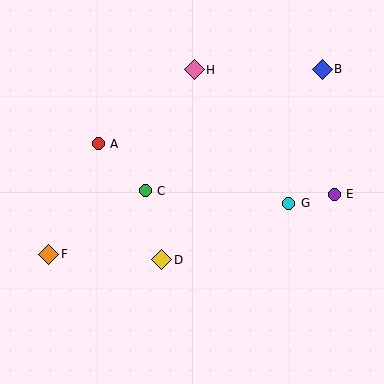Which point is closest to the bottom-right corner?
Point E is closest to the bottom-right corner.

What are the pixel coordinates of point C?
Point C is at (145, 191).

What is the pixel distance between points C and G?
The distance between C and G is 144 pixels.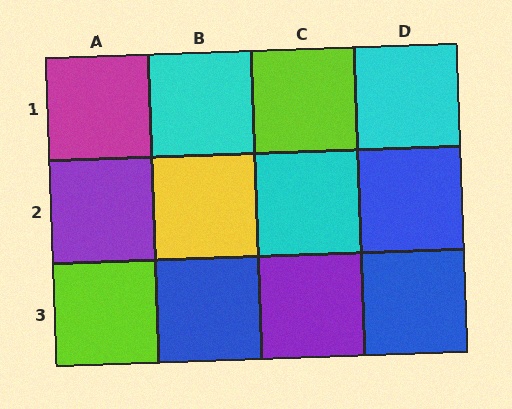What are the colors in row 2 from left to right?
Purple, yellow, cyan, blue.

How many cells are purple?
2 cells are purple.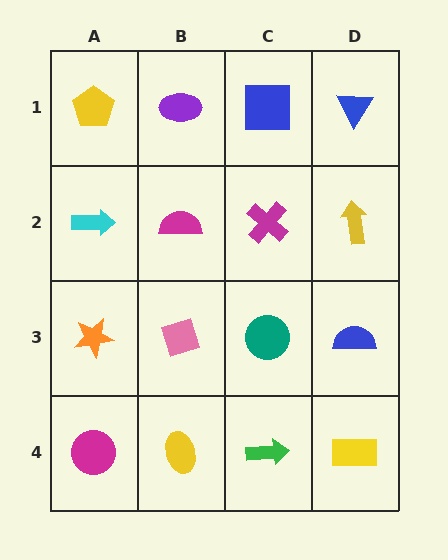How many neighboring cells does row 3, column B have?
4.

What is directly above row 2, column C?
A blue square.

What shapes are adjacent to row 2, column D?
A blue triangle (row 1, column D), a blue semicircle (row 3, column D), a magenta cross (row 2, column C).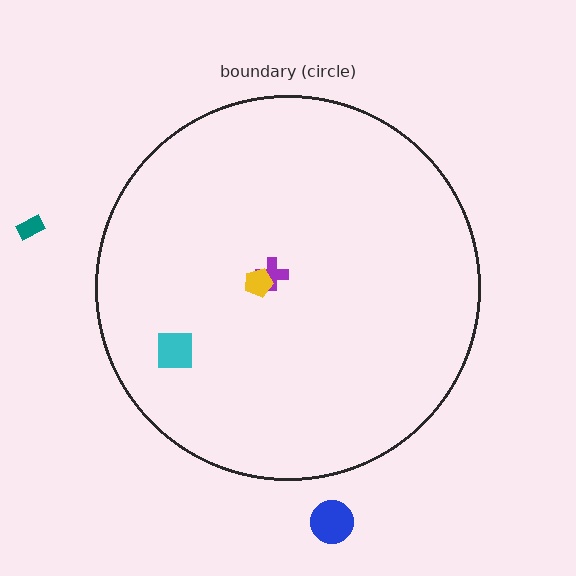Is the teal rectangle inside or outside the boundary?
Outside.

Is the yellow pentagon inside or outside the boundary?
Inside.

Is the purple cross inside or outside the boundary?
Inside.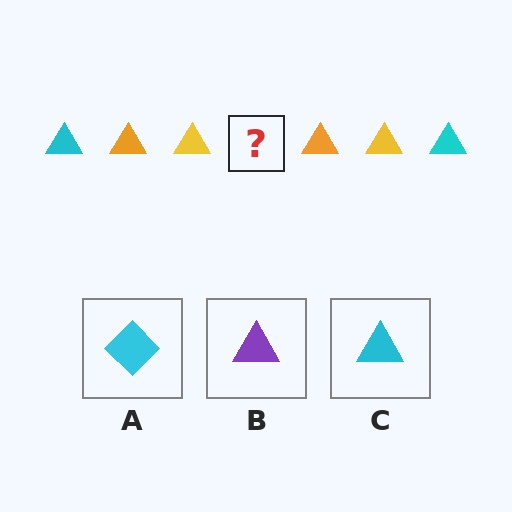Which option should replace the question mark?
Option C.